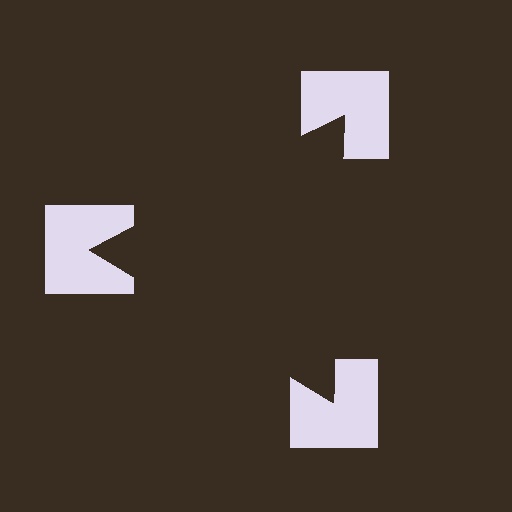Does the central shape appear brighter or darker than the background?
It typically appears slightly darker than the background, even though no actual brightness change is drawn.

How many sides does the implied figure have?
3 sides.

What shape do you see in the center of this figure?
An illusory triangle — its edges are inferred from the aligned wedge cuts in the notched squares, not physically drawn.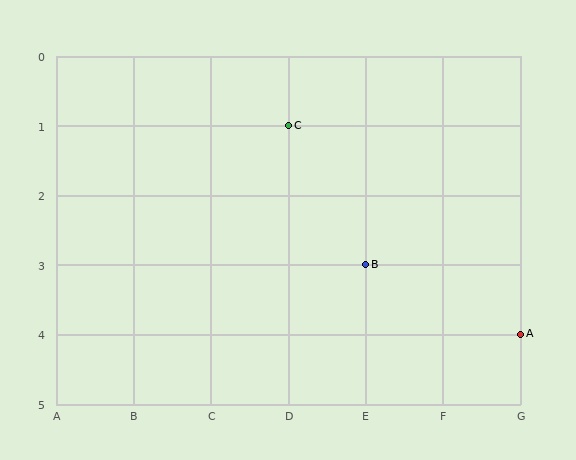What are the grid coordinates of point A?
Point A is at grid coordinates (G, 4).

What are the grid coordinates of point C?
Point C is at grid coordinates (D, 1).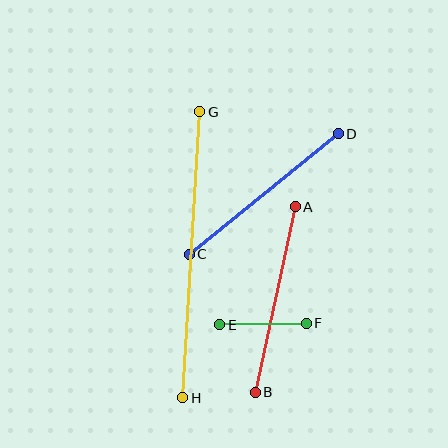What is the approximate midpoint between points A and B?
The midpoint is at approximately (275, 300) pixels.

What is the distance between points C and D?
The distance is approximately 192 pixels.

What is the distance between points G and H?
The distance is approximately 286 pixels.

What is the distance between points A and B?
The distance is approximately 190 pixels.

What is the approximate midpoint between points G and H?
The midpoint is at approximately (191, 255) pixels.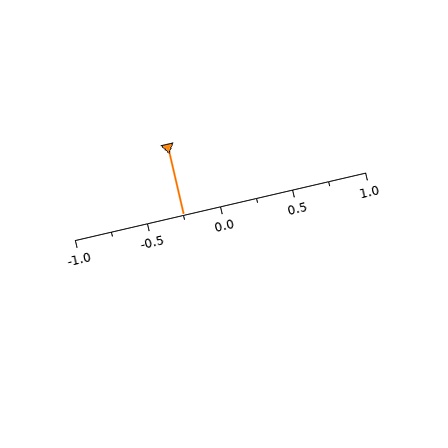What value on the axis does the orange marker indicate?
The marker indicates approximately -0.25.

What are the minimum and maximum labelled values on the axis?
The axis runs from -1.0 to 1.0.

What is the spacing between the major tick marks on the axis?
The major ticks are spaced 0.5 apart.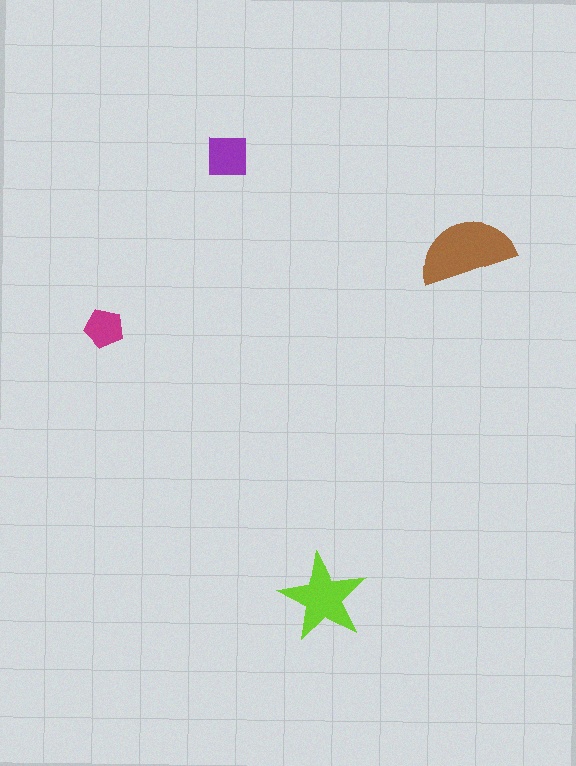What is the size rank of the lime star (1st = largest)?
2nd.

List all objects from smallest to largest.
The magenta pentagon, the purple square, the lime star, the brown semicircle.